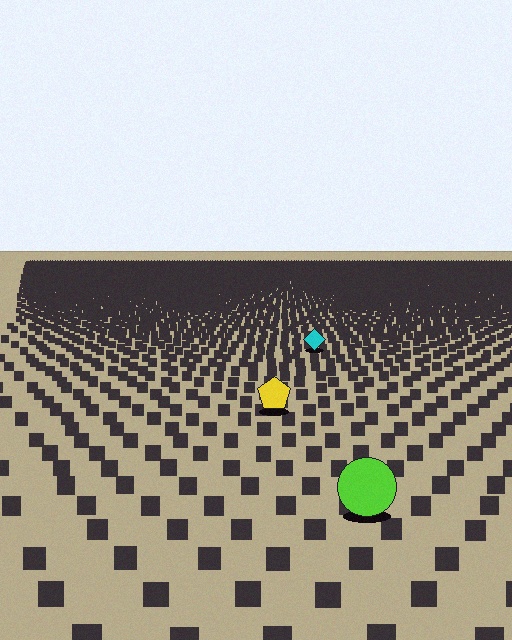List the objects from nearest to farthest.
From nearest to farthest: the lime circle, the yellow pentagon, the cyan diamond.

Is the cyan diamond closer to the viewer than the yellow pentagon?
No. The yellow pentagon is closer — you can tell from the texture gradient: the ground texture is coarser near it.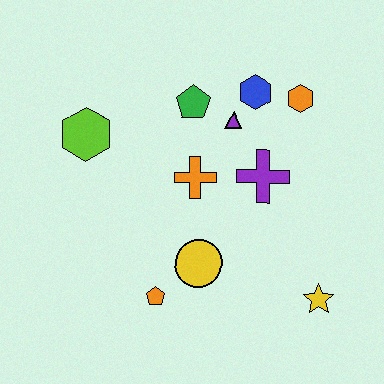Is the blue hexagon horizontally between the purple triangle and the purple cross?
Yes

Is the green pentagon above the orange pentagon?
Yes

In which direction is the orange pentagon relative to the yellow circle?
The orange pentagon is to the left of the yellow circle.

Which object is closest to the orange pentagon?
The yellow circle is closest to the orange pentagon.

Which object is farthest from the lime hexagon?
The yellow star is farthest from the lime hexagon.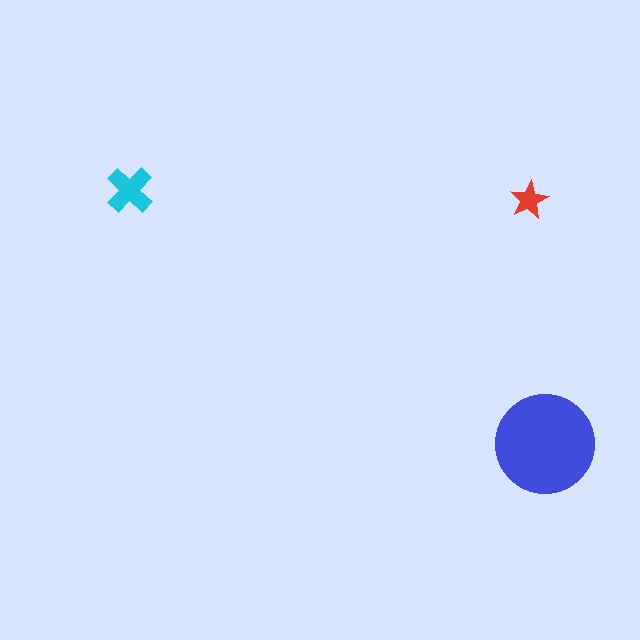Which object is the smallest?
The red star.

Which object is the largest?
The blue circle.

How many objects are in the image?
There are 3 objects in the image.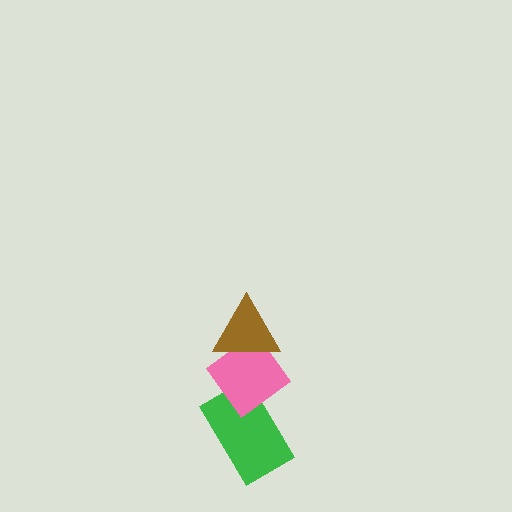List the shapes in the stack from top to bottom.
From top to bottom: the brown triangle, the pink diamond, the green rectangle.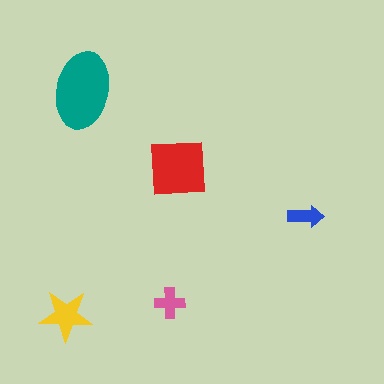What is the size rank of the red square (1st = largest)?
2nd.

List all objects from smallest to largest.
The blue arrow, the pink cross, the yellow star, the red square, the teal ellipse.